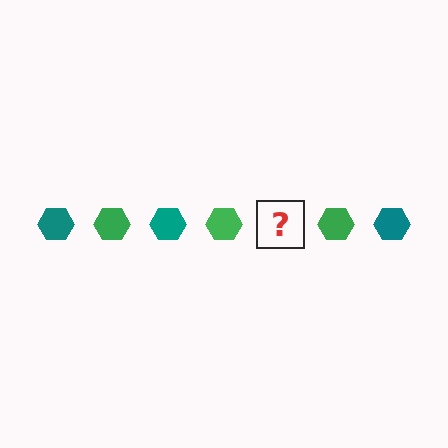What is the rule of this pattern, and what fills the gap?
The rule is that the pattern cycles through teal, green hexagons. The gap should be filled with a teal hexagon.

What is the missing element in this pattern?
The missing element is a teal hexagon.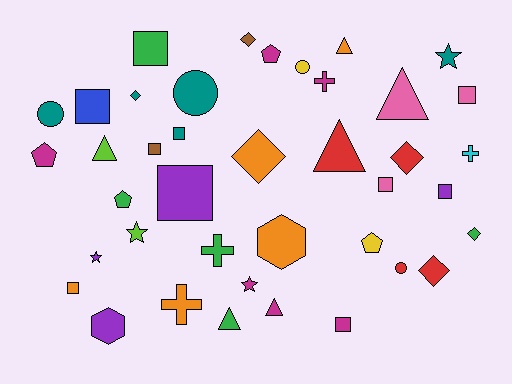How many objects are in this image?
There are 40 objects.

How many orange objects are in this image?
There are 5 orange objects.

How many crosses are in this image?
There are 4 crosses.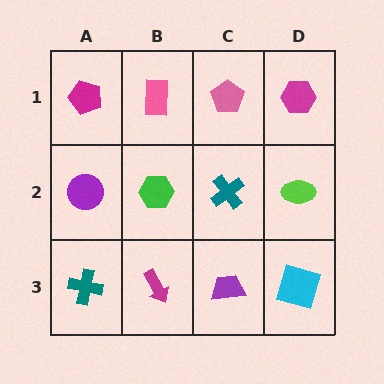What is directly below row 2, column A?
A teal cross.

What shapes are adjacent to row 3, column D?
A lime ellipse (row 2, column D), a purple trapezoid (row 3, column C).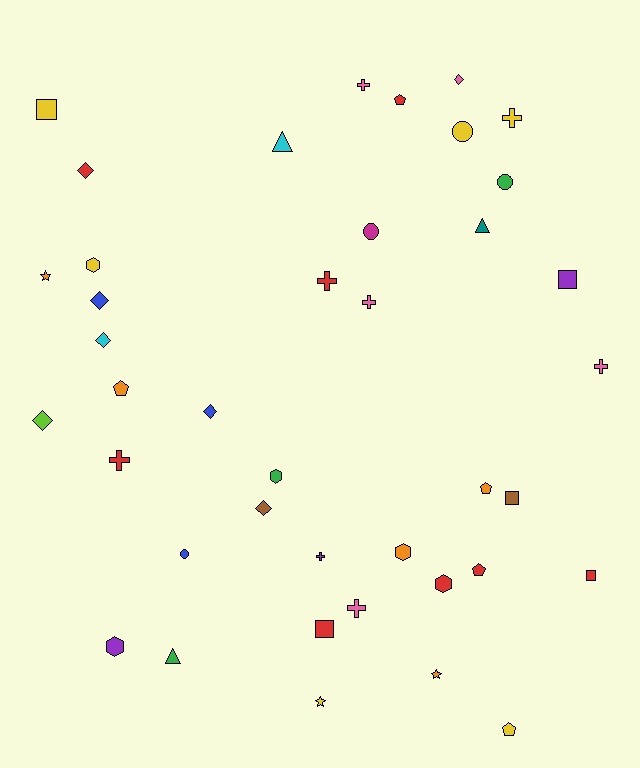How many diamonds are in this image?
There are 7 diamonds.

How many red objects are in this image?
There are 8 red objects.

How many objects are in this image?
There are 40 objects.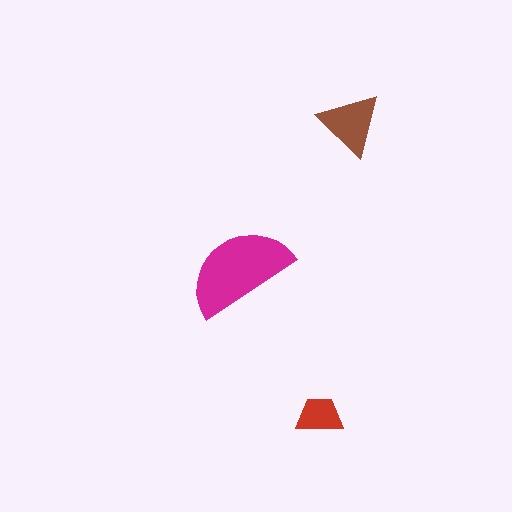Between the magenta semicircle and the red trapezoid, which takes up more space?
The magenta semicircle.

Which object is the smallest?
The red trapezoid.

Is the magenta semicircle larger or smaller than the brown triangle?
Larger.